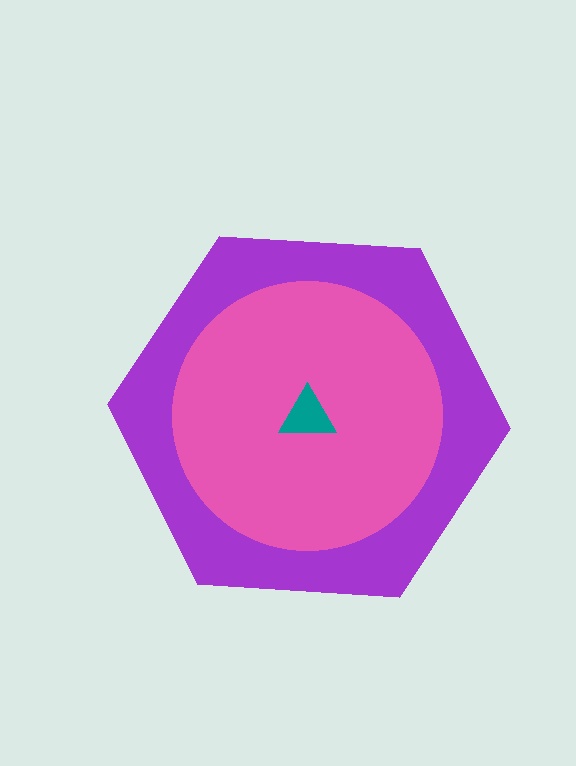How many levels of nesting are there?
3.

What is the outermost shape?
The purple hexagon.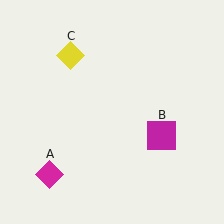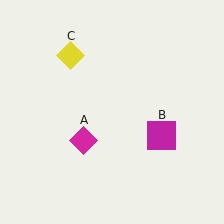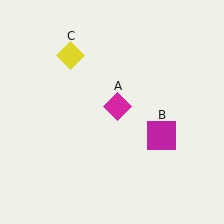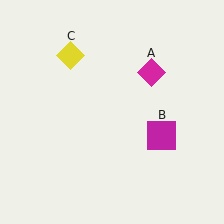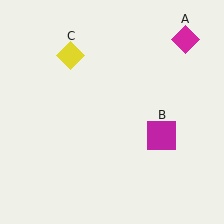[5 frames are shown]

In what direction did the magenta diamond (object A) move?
The magenta diamond (object A) moved up and to the right.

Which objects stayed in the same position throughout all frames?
Magenta square (object B) and yellow diamond (object C) remained stationary.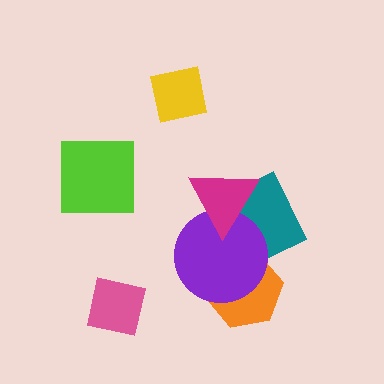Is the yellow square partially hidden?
No, no other shape covers it.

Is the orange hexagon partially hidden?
Yes, it is partially covered by another shape.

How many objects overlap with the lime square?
0 objects overlap with the lime square.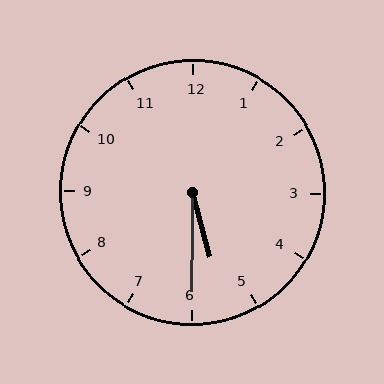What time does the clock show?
5:30.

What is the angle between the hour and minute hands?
Approximately 15 degrees.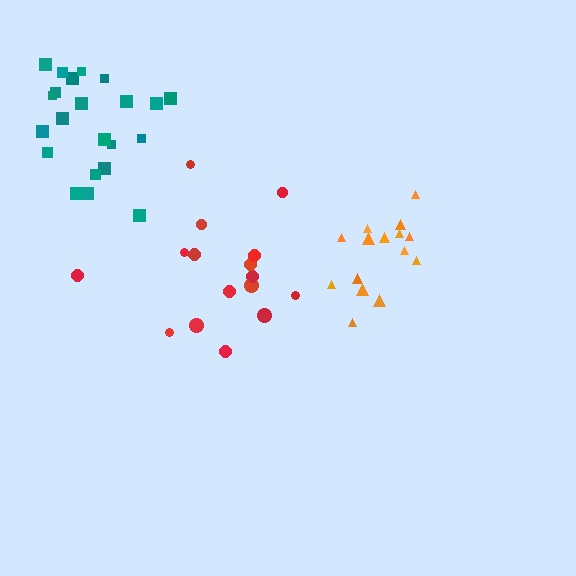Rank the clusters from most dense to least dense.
orange, teal, red.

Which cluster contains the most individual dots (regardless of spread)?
Teal (22).